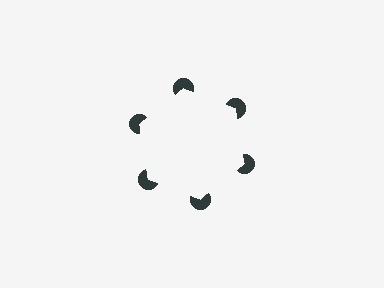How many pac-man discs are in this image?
There are 6 — one at each vertex of the illusory hexagon.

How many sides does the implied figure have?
6 sides.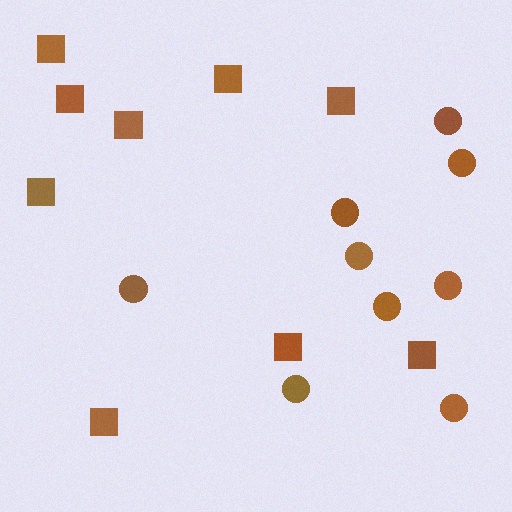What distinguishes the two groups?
There are 2 groups: one group of squares (9) and one group of circles (9).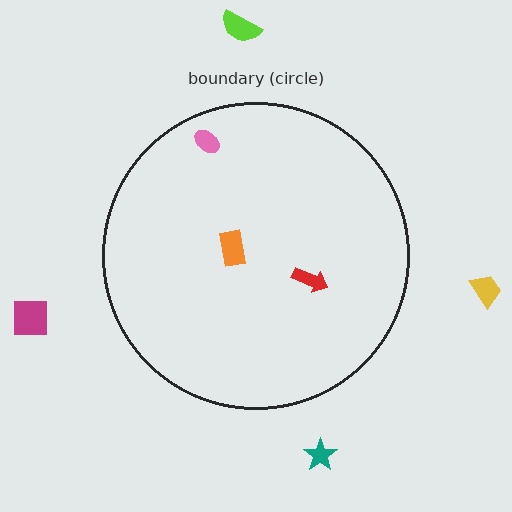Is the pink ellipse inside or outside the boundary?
Inside.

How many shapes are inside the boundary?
3 inside, 4 outside.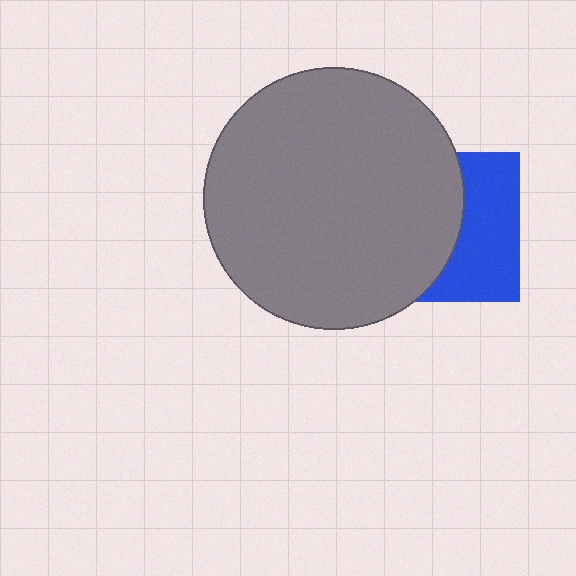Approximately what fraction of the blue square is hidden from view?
Roughly 56% of the blue square is hidden behind the gray circle.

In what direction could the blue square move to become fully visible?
The blue square could move right. That would shift it out from behind the gray circle entirely.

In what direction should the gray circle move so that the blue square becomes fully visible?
The gray circle should move left. That is the shortest direction to clear the overlap and leave the blue square fully visible.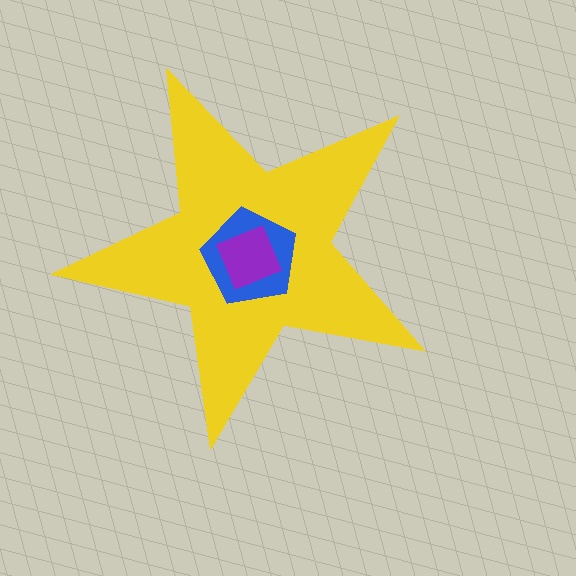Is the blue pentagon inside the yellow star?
Yes.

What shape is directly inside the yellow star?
The blue pentagon.